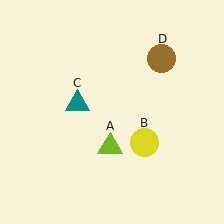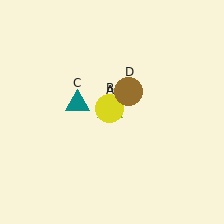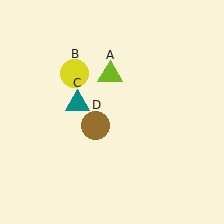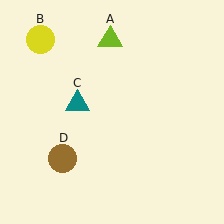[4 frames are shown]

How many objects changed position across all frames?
3 objects changed position: lime triangle (object A), yellow circle (object B), brown circle (object D).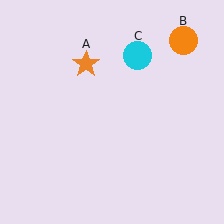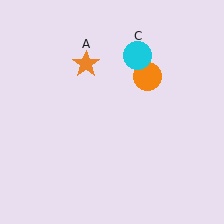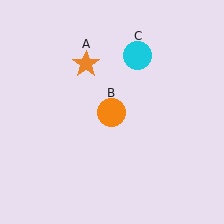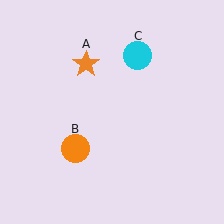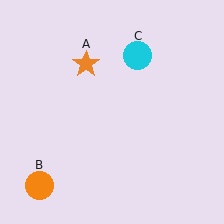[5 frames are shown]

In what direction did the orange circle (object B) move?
The orange circle (object B) moved down and to the left.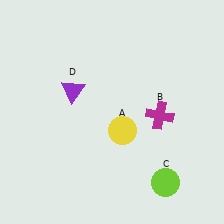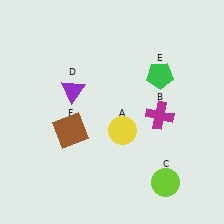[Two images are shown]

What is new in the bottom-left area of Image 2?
A brown square (F) was added in the bottom-left area of Image 2.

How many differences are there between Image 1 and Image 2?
There are 2 differences between the two images.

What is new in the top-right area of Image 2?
A green pentagon (E) was added in the top-right area of Image 2.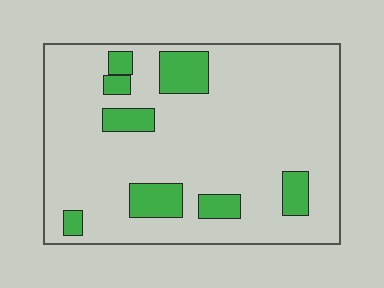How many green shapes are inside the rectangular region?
8.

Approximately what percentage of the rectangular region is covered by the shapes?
Approximately 15%.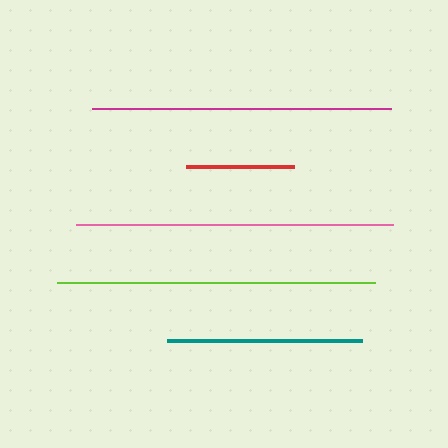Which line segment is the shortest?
The red line is the shortest at approximately 108 pixels.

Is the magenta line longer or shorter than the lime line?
The lime line is longer than the magenta line.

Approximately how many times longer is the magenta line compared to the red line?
The magenta line is approximately 2.8 times the length of the red line.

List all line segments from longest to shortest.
From longest to shortest: lime, pink, magenta, teal, red.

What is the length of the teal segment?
The teal segment is approximately 195 pixels long.